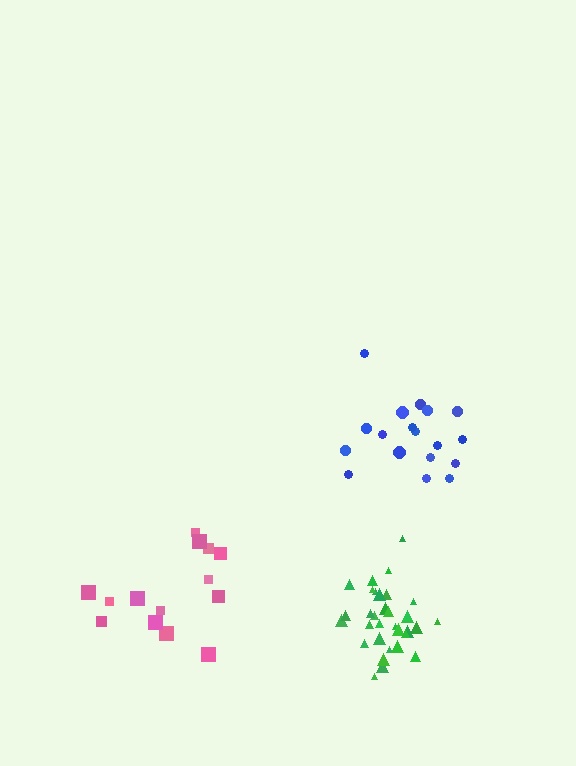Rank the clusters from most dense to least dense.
green, blue, pink.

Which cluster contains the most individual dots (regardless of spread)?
Green (33).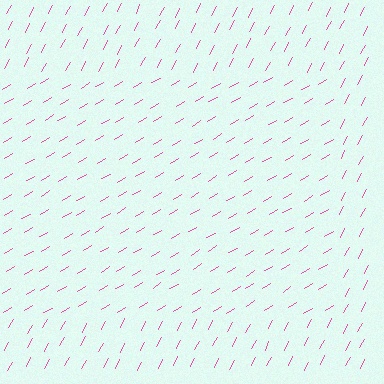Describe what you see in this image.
The image is filled with small pink line segments. A rectangle region in the image has lines oriented differently from the surrounding lines, creating a visible texture boundary.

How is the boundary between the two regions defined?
The boundary is defined purely by a change in line orientation (approximately 31 degrees difference). All lines are the same color and thickness.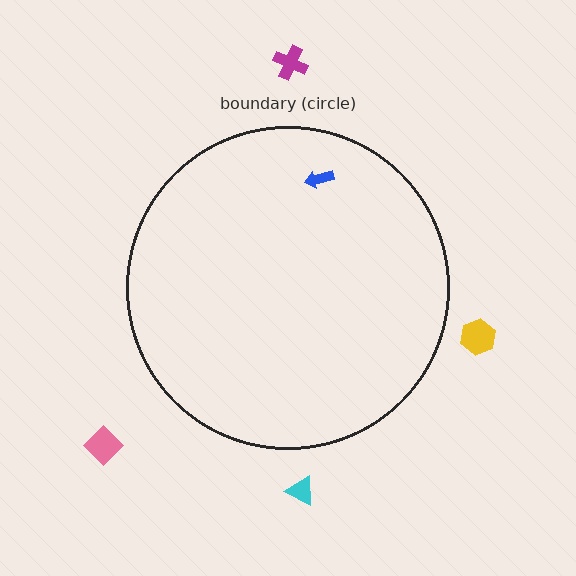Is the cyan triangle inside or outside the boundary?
Outside.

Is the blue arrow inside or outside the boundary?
Inside.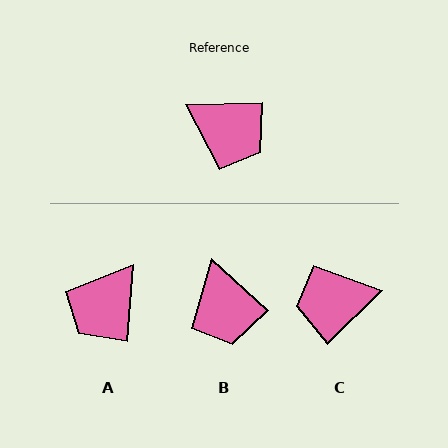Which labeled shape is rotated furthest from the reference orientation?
C, about 137 degrees away.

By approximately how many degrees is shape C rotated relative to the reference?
Approximately 137 degrees clockwise.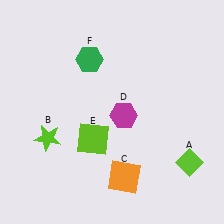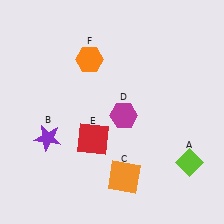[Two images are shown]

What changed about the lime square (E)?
In Image 1, E is lime. In Image 2, it changed to red.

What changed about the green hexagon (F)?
In Image 1, F is green. In Image 2, it changed to orange.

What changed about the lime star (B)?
In Image 1, B is lime. In Image 2, it changed to purple.